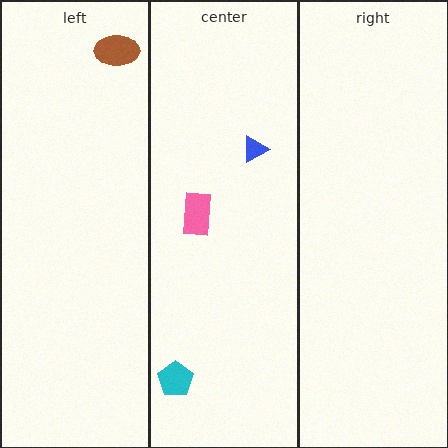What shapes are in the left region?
The brown ellipse.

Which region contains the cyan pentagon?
The center region.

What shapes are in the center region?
The pink rectangle, the cyan pentagon, the blue triangle.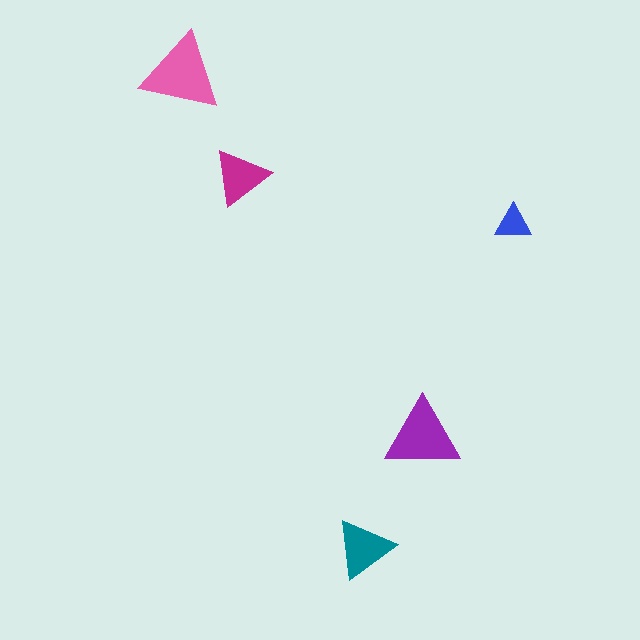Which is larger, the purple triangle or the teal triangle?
The purple one.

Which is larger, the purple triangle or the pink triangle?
The pink one.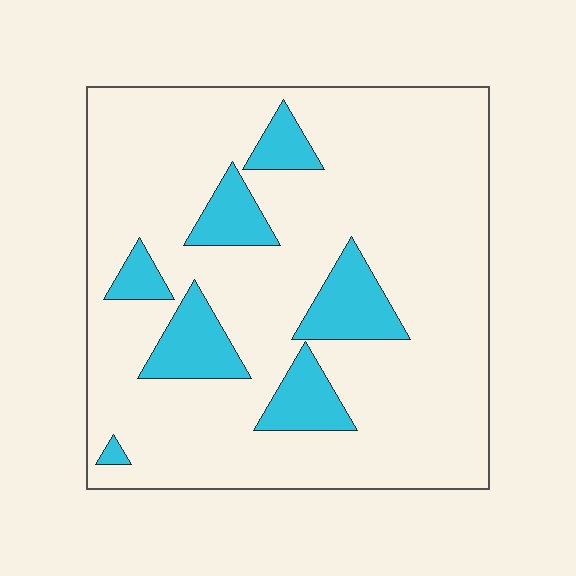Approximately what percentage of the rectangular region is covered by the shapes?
Approximately 15%.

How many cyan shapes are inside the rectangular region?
7.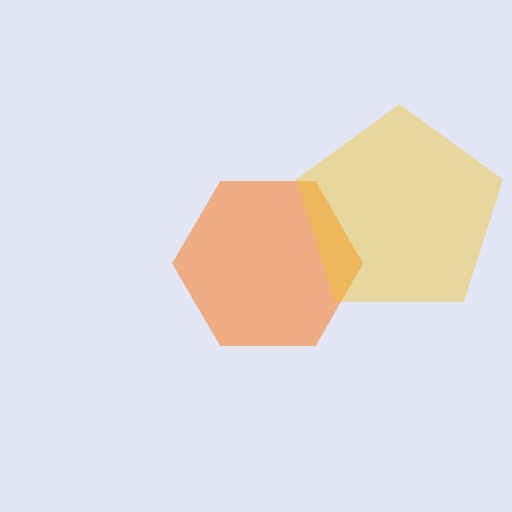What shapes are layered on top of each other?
The layered shapes are: an orange hexagon, a yellow pentagon.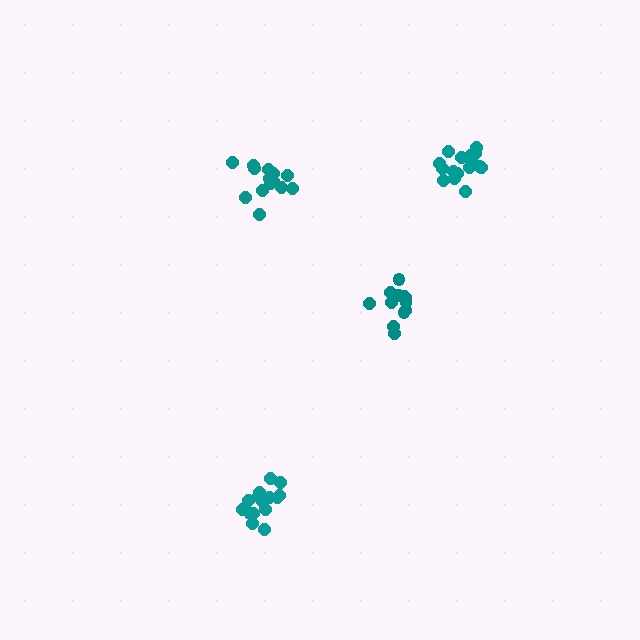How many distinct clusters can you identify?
There are 4 distinct clusters.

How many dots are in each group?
Group 1: 12 dots, Group 2: 14 dots, Group 3: 16 dots, Group 4: 15 dots (57 total).